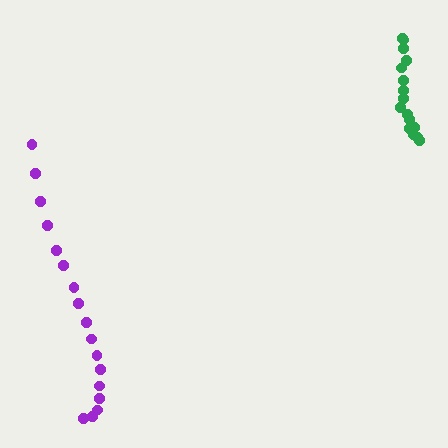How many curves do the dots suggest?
There are 2 distinct paths.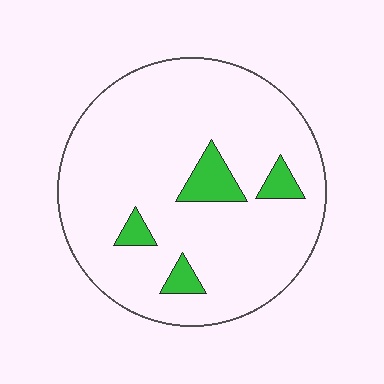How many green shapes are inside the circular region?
4.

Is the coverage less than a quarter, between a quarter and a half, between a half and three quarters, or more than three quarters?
Less than a quarter.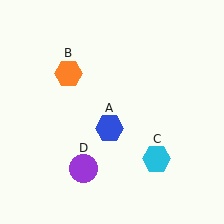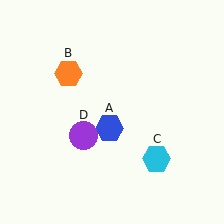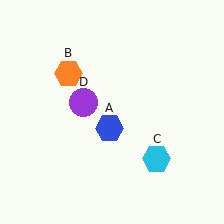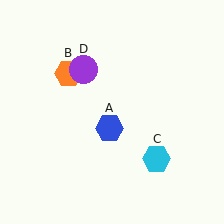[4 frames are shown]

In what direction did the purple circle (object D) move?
The purple circle (object D) moved up.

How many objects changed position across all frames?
1 object changed position: purple circle (object D).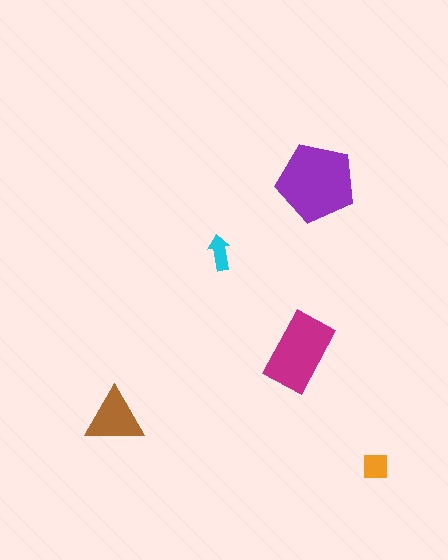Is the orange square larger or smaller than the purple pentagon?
Smaller.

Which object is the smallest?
The cyan arrow.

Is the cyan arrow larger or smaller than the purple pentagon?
Smaller.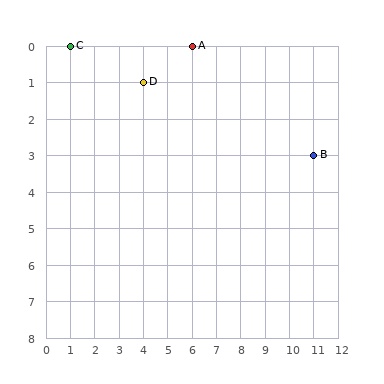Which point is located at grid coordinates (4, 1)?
Point D is at (4, 1).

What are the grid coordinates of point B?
Point B is at grid coordinates (11, 3).